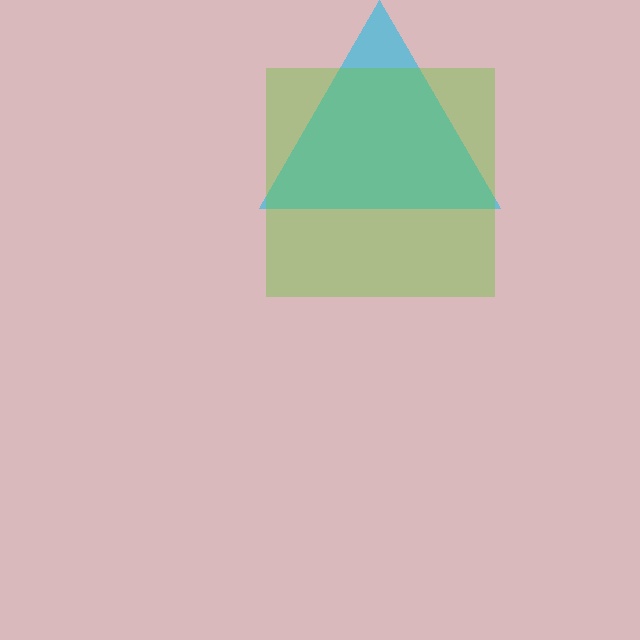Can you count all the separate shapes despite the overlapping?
Yes, there are 2 separate shapes.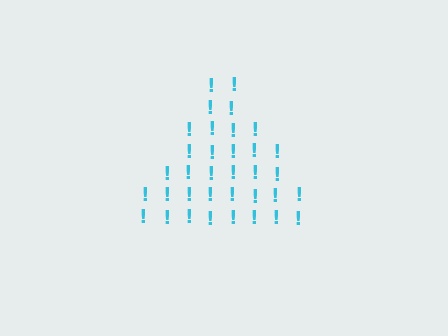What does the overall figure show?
The overall figure shows a triangle.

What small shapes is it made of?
It is made of small exclamation marks.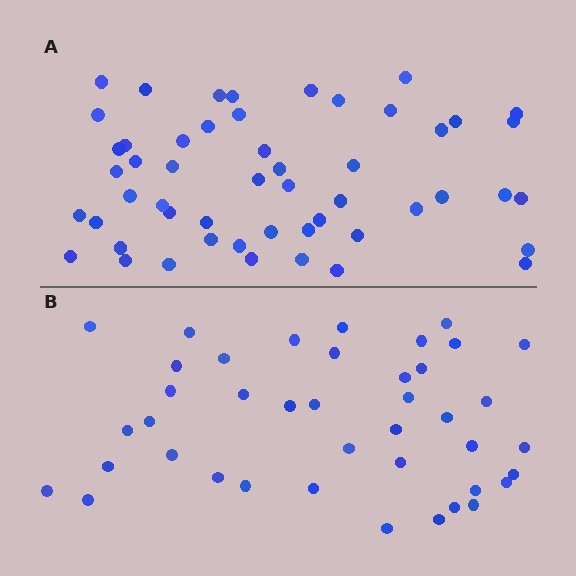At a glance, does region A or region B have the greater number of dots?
Region A (the top region) has more dots.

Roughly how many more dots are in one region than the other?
Region A has roughly 12 or so more dots than region B.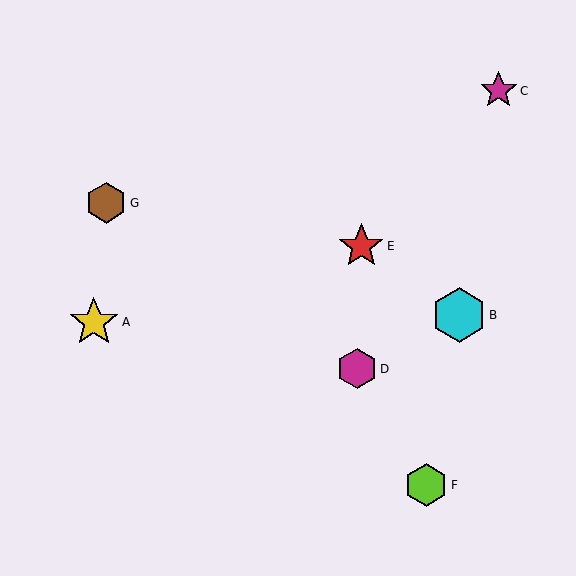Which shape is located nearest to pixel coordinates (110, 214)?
The brown hexagon (labeled G) at (106, 203) is nearest to that location.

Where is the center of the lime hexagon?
The center of the lime hexagon is at (426, 485).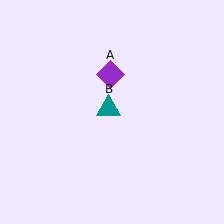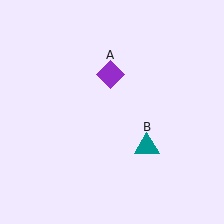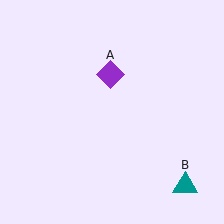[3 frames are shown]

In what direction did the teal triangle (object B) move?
The teal triangle (object B) moved down and to the right.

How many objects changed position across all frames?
1 object changed position: teal triangle (object B).